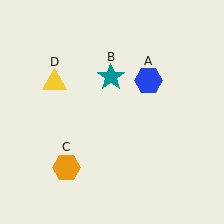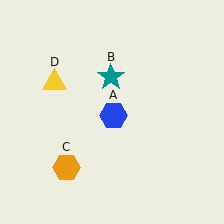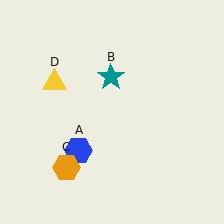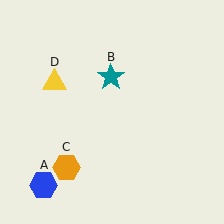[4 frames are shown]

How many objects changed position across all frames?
1 object changed position: blue hexagon (object A).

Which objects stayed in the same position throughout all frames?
Teal star (object B) and orange hexagon (object C) and yellow triangle (object D) remained stationary.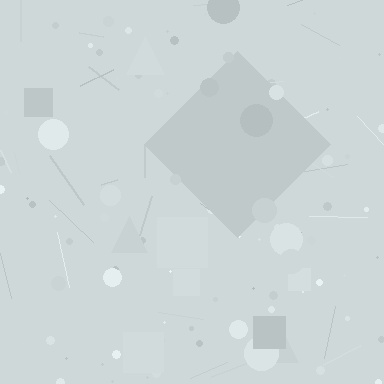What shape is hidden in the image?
A diamond is hidden in the image.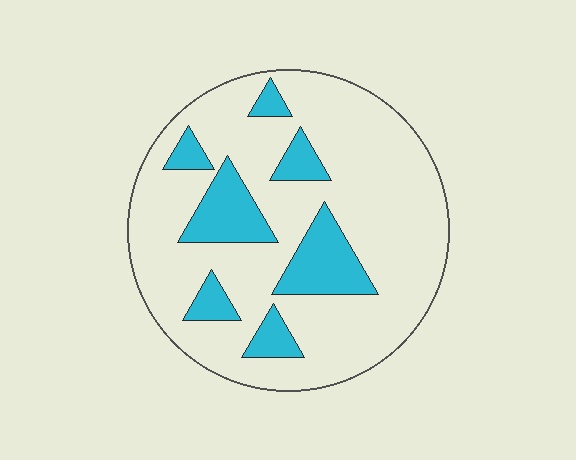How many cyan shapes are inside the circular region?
7.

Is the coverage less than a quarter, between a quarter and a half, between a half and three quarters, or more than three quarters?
Less than a quarter.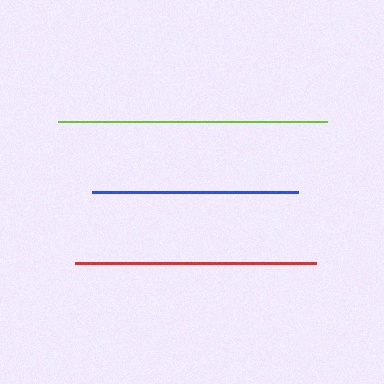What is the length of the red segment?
The red segment is approximately 241 pixels long.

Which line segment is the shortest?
The blue line is the shortest at approximately 207 pixels.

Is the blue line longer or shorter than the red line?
The red line is longer than the blue line.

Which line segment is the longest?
The lime line is the longest at approximately 269 pixels.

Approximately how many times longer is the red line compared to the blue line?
The red line is approximately 1.2 times the length of the blue line.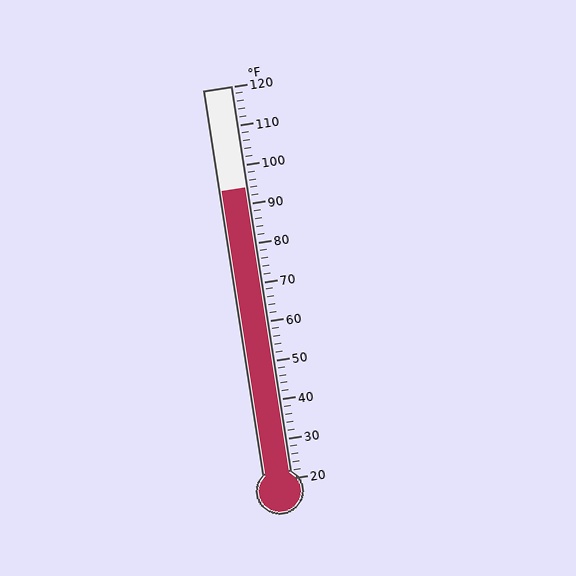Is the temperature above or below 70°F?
The temperature is above 70°F.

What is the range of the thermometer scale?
The thermometer scale ranges from 20°F to 120°F.